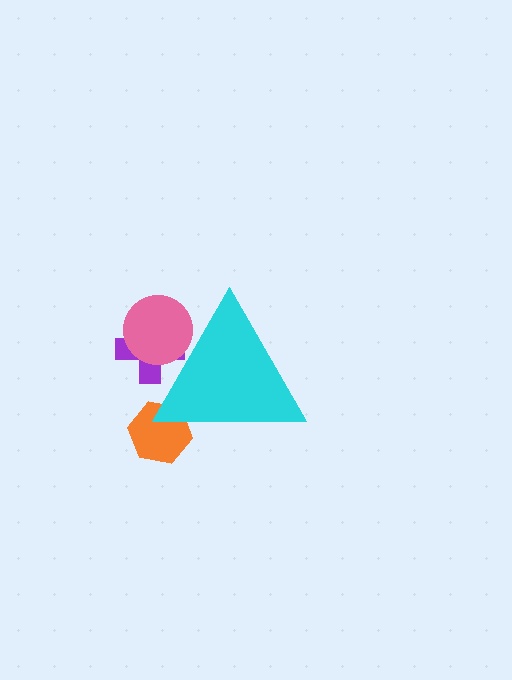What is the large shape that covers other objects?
A cyan triangle.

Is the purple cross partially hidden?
Yes, the purple cross is partially hidden behind the cyan triangle.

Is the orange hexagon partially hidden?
Yes, the orange hexagon is partially hidden behind the cyan triangle.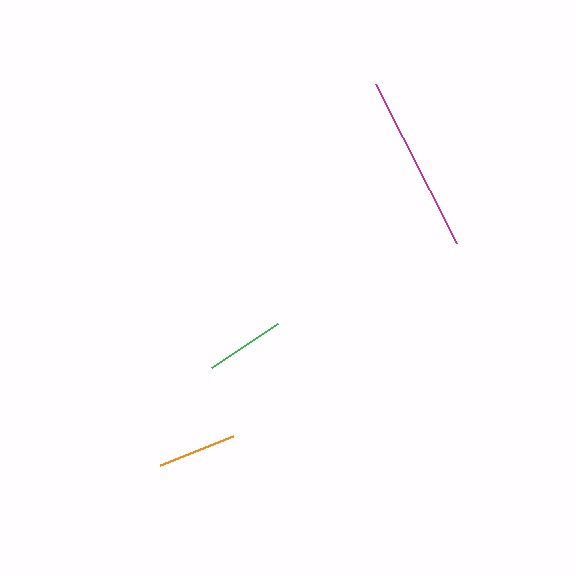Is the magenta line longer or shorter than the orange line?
The magenta line is longer than the orange line.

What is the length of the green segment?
The green segment is approximately 79 pixels long.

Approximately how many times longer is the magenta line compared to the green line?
The magenta line is approximately 2.2 times the length of the green line.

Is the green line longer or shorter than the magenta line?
The magenta line is longer than the green line.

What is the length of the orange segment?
The orange segment is approximately 79 pixels long.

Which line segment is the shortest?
The orange line is the shortest at approximately 79 pixels.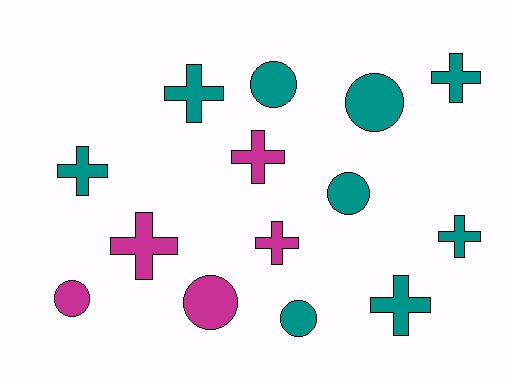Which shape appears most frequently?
Cross, with 8 objects.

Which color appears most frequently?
Teal, with 9 objects.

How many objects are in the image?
There are 14 objects.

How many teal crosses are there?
There are 5 teal crosses.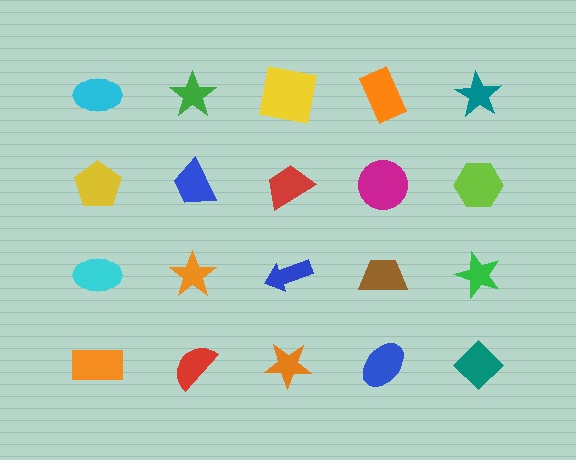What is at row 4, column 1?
An orange rectangle.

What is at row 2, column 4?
A magenta circle.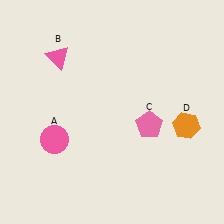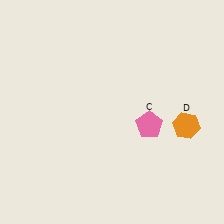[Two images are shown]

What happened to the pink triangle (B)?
The pink triangle (B) was removed in Image 2. It was in the top-left area of Image 1.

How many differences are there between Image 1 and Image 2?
There are 2 differences between the two images.